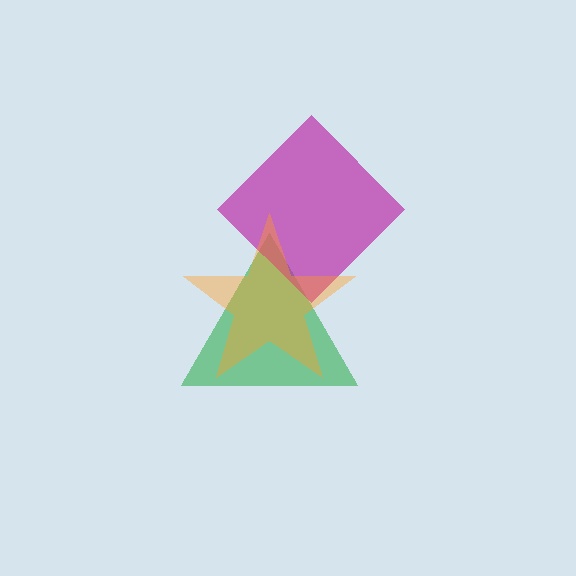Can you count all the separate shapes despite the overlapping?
Yes, there are 3 separate shapes.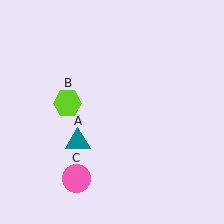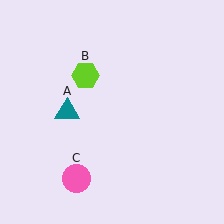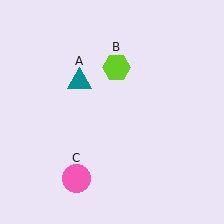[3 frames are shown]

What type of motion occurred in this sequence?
The teal triangle (object A), lime hexagon (object B) rotated clockwise around the center of the scene.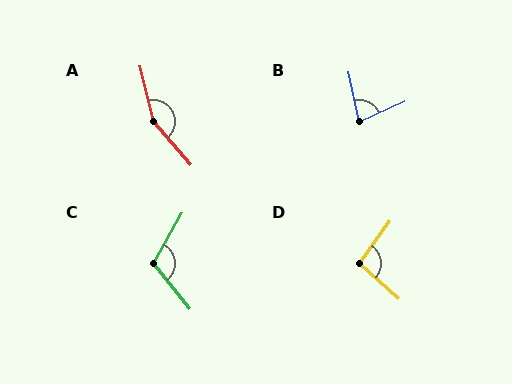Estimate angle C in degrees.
Approximately 112 degrees.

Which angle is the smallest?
B, at approximately 78 degrees.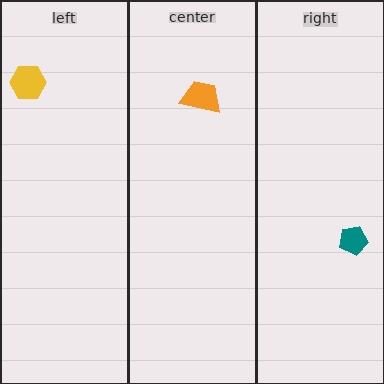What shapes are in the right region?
The teal pentagon.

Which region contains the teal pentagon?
The right region.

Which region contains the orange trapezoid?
The center region.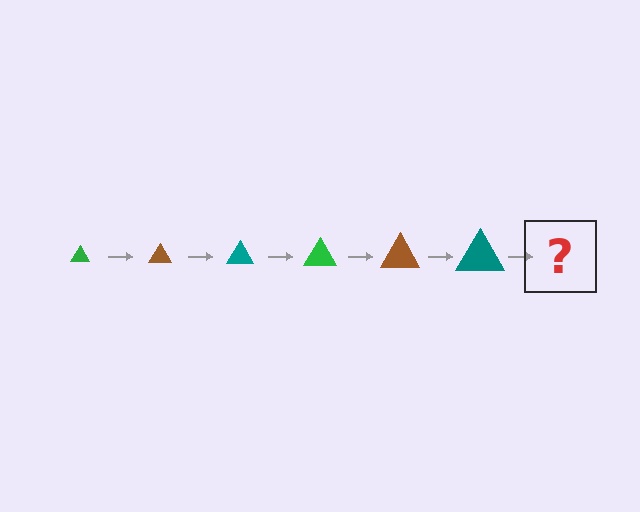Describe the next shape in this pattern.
It should be a green triangle, larger than the previous one.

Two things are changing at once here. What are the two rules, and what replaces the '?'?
The two rules are that the triangle grows larger each step and the color cycles through green, brown, and teal. The '?' should be a green triangle, larger than the previous one.